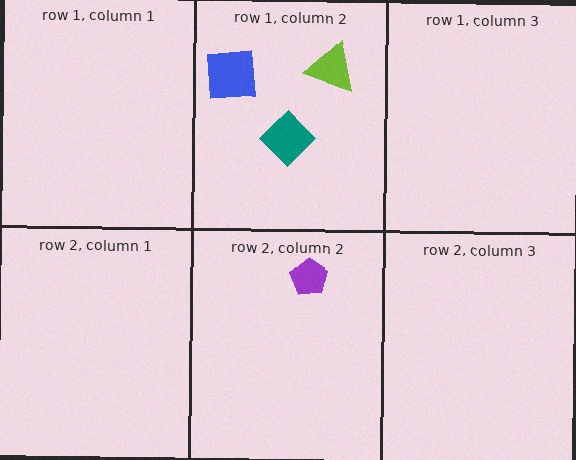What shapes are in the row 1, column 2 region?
The teal diamond, the blue square, the lime triangle.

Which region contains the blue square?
The row 1, column 2 region.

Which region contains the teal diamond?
The row 1, column 2 region.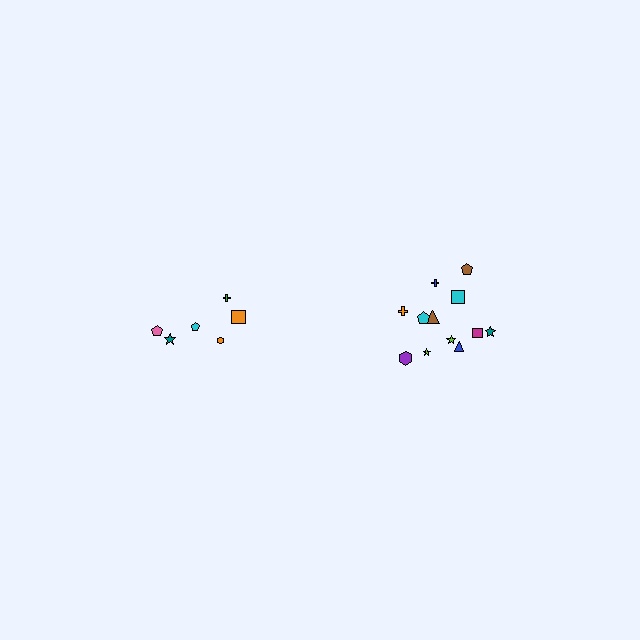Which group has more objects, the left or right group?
The right group.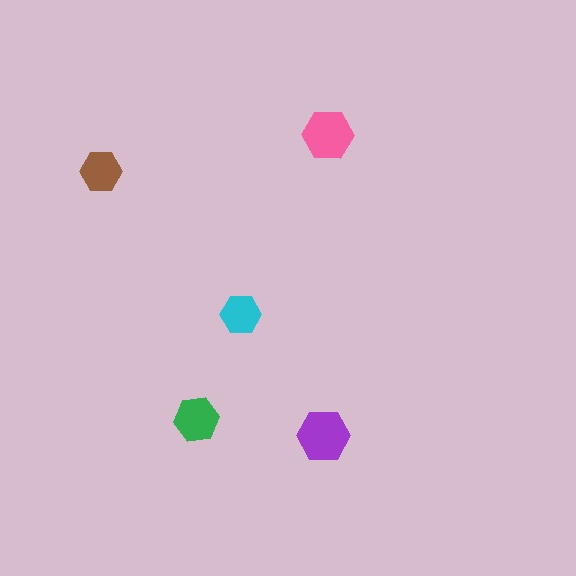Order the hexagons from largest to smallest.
the purple one, the pink one, the green one, the brown one, the cyan one.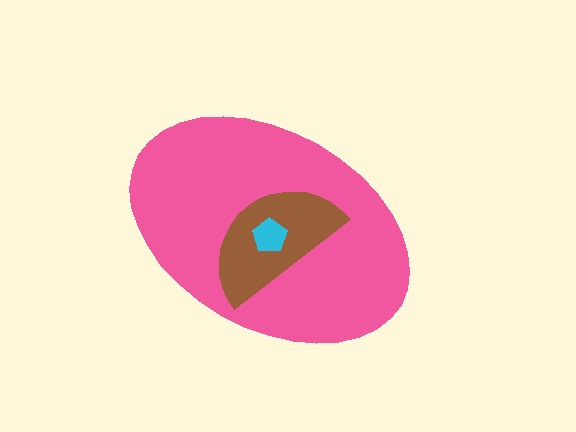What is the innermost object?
The cyan pentagon.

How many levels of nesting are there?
3.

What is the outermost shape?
The pink ellipse.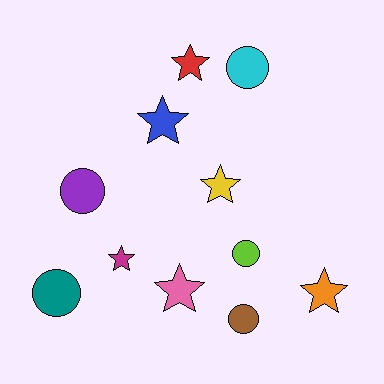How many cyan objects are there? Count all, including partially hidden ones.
There is 1 cyan object.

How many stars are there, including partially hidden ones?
There are 6 stars.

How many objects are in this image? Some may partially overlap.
There are 11 objects.